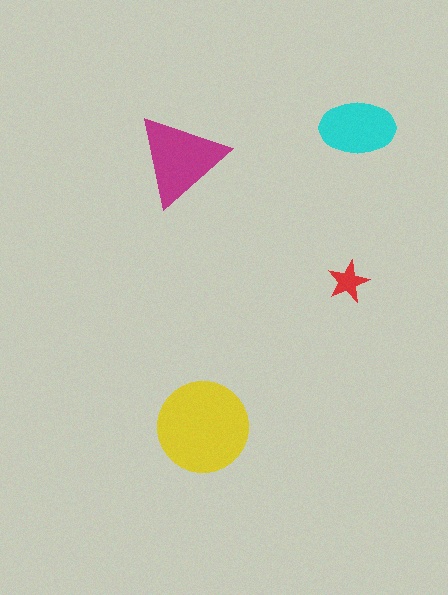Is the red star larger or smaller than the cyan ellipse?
Smaller.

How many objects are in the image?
There are 4 objects in the image.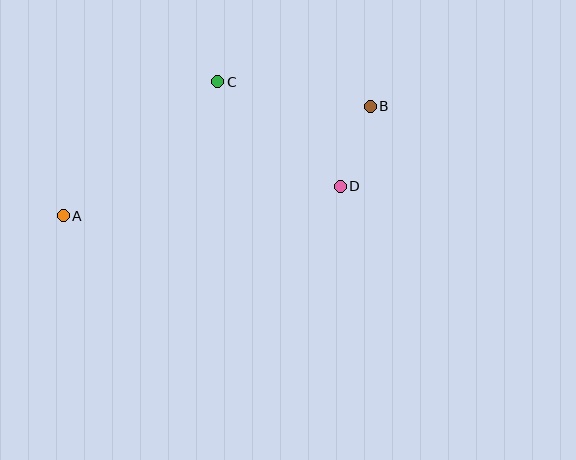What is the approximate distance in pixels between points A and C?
The distance between A and C is approximately 204 pixels.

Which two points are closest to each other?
Points B and D are closest to each other.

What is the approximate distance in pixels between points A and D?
The distance between A and D is approximately 278 pixels.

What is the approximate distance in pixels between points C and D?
The distance between C and D is approximately 161 pixels.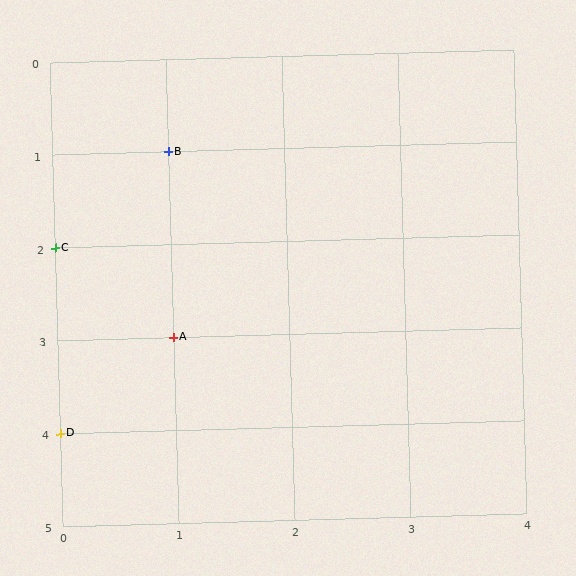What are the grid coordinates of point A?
Point A is at grid coordinates (1, 3).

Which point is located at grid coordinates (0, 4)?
Point D is at (0, 4).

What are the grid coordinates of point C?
Point C is at grid coordinates (0, 2).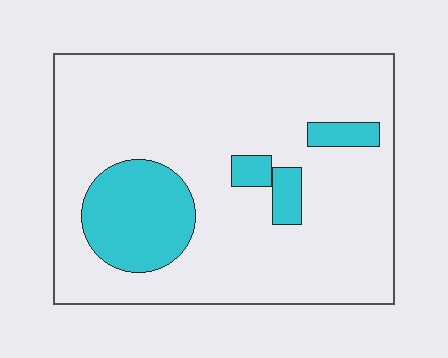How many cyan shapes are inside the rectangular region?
4.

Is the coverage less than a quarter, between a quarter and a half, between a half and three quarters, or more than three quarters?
Less than a quarter.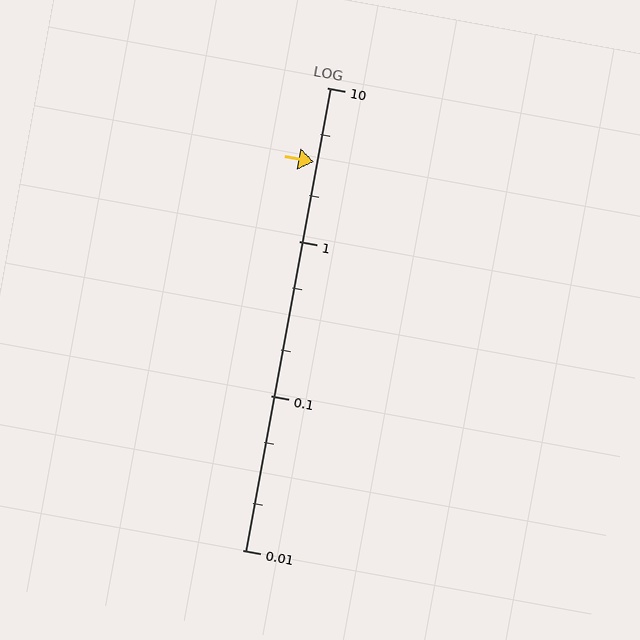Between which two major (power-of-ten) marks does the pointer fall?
The pointer is between 1 and 10.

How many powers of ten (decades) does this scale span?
The scale spans 3 decades, from 0.01 to 10.